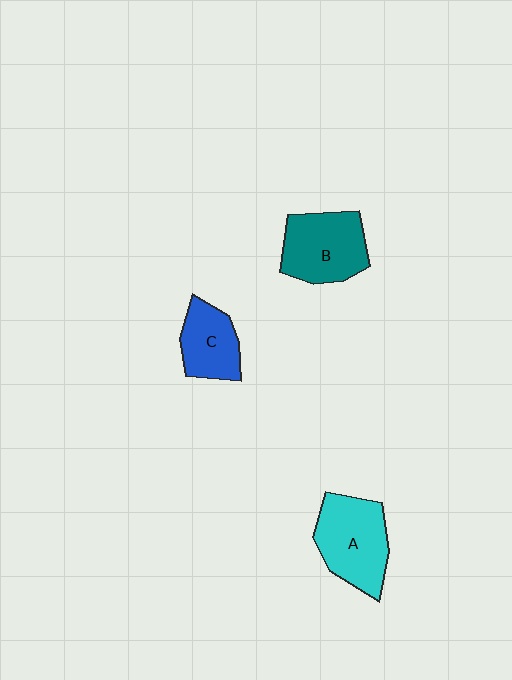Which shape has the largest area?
Shape A (cyan).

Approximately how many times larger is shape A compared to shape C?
Approximately 1.5 times.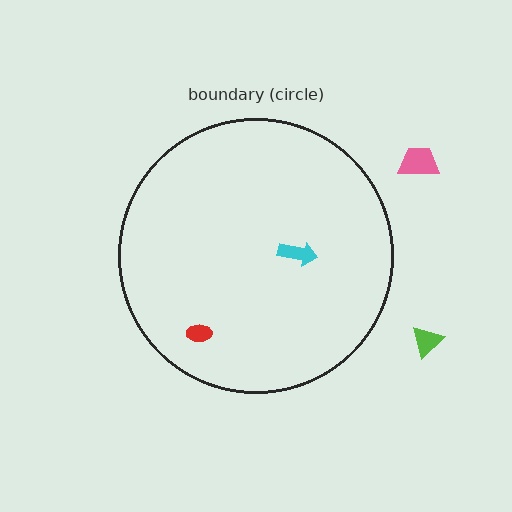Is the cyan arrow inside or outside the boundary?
Inside.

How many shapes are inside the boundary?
2 inside, 2 outside.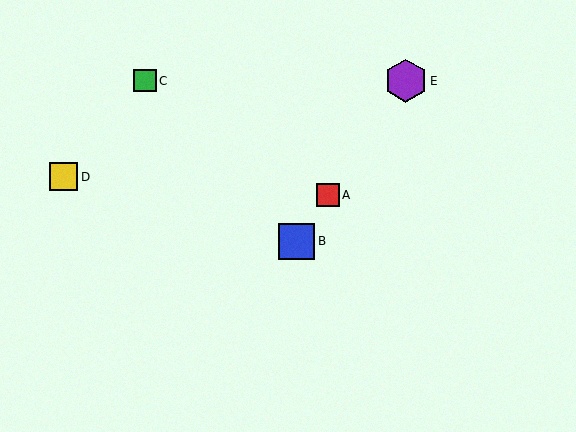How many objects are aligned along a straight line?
3 objects (A, B, E) are aligned along a straight line.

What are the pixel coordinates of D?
Object D is at (64, 177).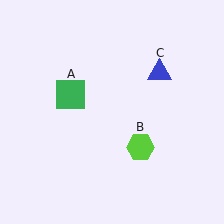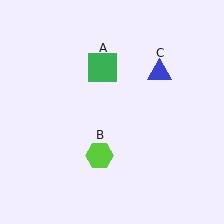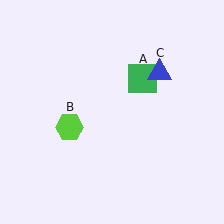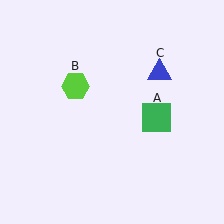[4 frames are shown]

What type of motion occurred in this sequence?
The green square (object A), lime hexagon (object B) rotated clockwise around the center of the scene.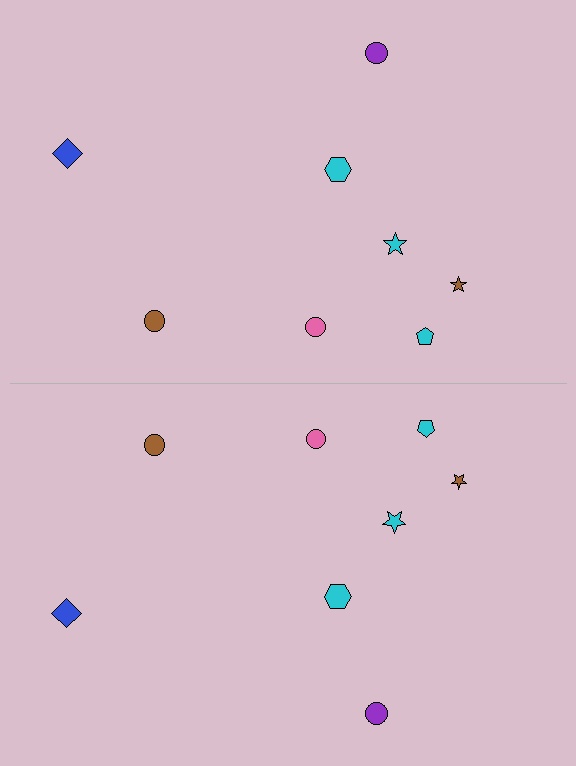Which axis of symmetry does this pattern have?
The pattern has a horizontal axis of symmetry running through the center of the image.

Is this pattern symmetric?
Yes, this pattern has bilateral (reflection) symmetry.